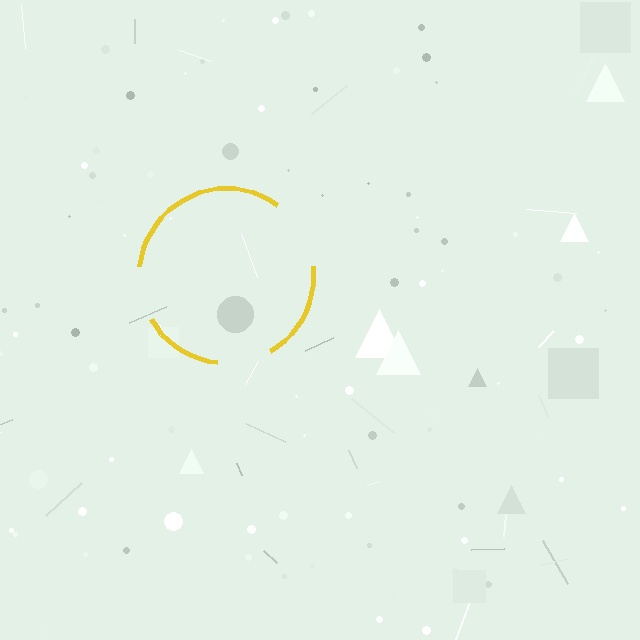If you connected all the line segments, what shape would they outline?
They would outline a circle.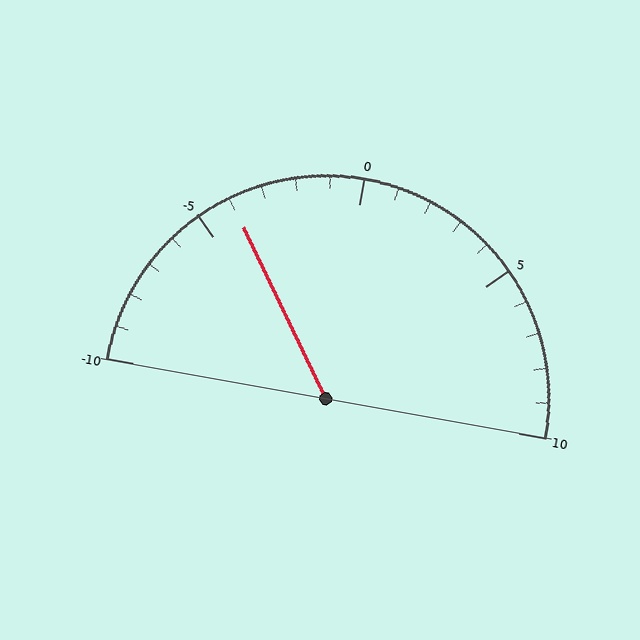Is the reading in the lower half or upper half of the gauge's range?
The reading is in the lower half of the range (-10 to 10).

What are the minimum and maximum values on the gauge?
The gauge ranges from -10 to 10.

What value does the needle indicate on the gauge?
The needle indicates approximately -4.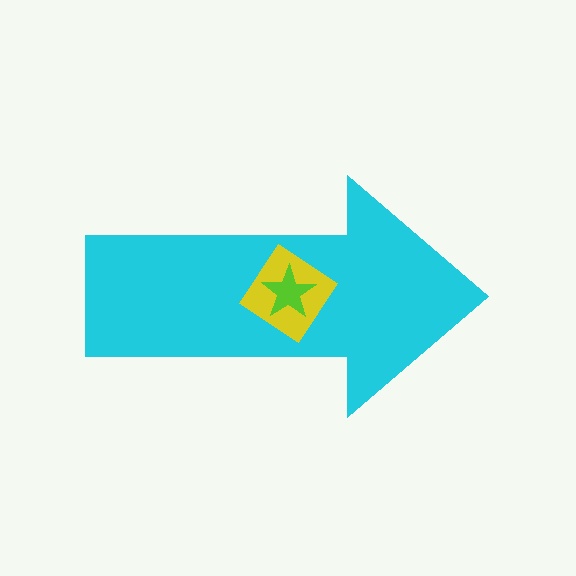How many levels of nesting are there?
3.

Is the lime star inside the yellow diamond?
Yes.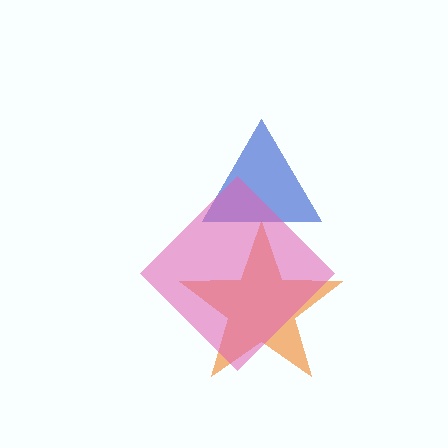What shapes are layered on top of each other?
The layered shapes are: an orange star, a blue triangle, a pink diamond.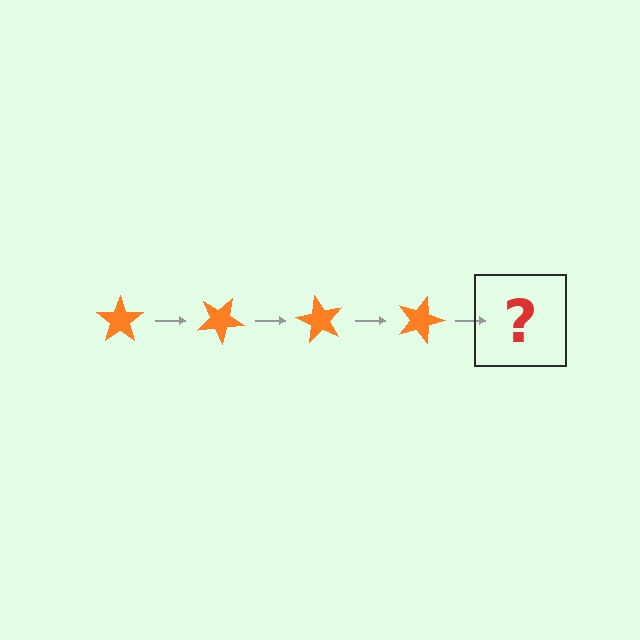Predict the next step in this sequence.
The next step is an orange star rotated 120 degrees.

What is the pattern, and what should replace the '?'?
The pattern is that the star rotates 30 degrees each step. The '?' should be an orange star rotated 120 degrees.